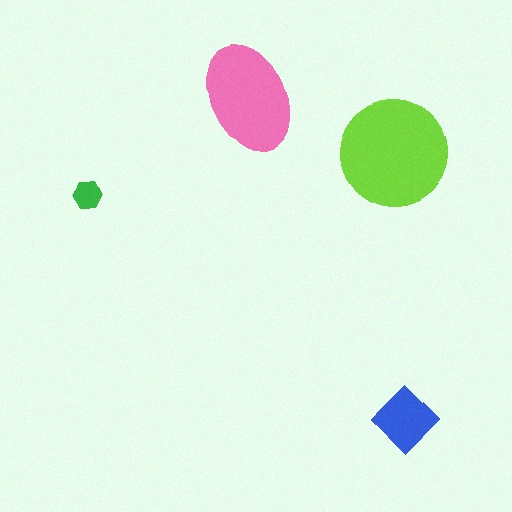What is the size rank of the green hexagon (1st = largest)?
4th.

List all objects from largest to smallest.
The lime circle, the pink ellipse, the blue diamond, the green hexagon.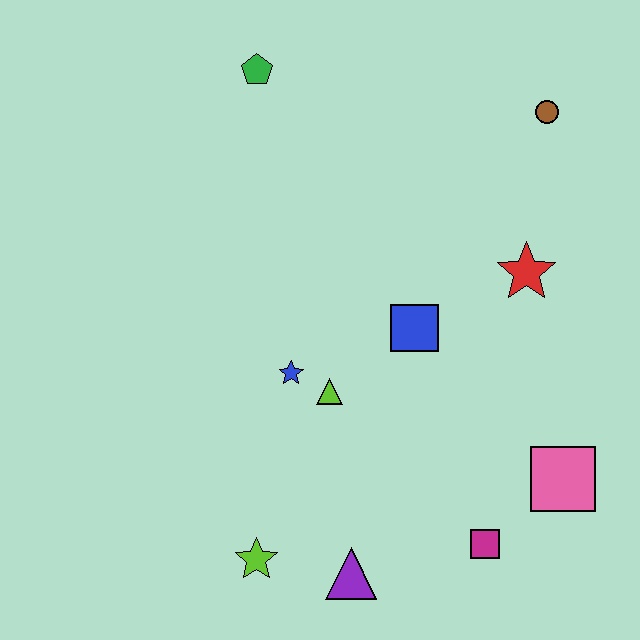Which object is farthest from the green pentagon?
The magenta square is farthest from the green pentagon.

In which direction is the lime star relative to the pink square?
The lime star is to the left of the pink square.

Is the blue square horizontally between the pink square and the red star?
No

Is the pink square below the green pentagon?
Yes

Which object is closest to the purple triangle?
The lime star is closest to the purple triangle.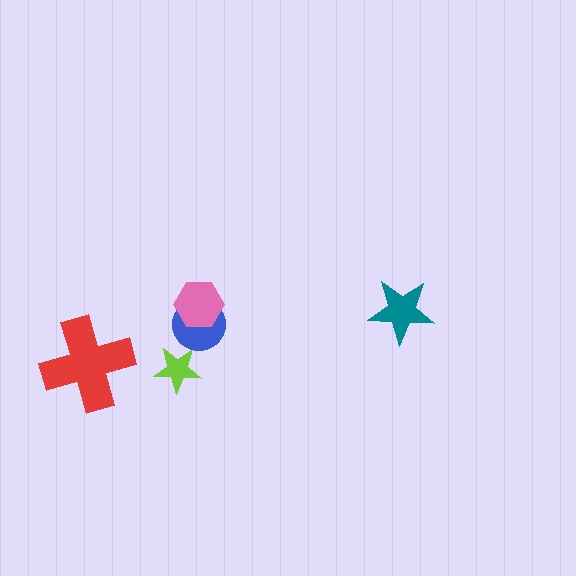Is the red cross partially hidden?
No, no other shape covers it.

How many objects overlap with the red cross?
0 objects overlap with the red cross.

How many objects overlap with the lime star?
0 objects overlap with the lime star.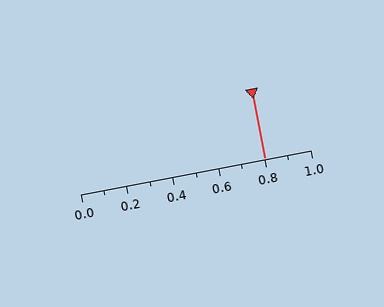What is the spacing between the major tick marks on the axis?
The major ticks are spaced 0.2 apart.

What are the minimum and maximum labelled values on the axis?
The axis runs from 0.0 to 1.0.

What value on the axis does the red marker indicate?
The marker indicates approximately 0.8.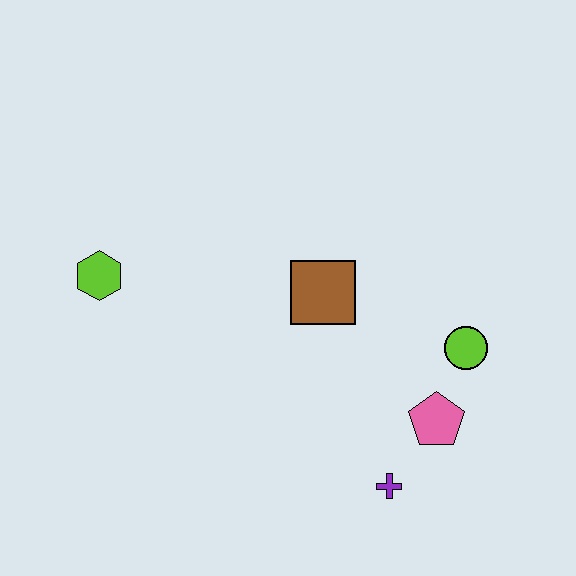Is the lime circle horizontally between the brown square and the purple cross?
No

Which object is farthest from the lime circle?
The lime hexagon is farthest from the lime circle.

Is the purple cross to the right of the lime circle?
No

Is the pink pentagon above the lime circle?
No